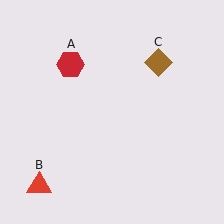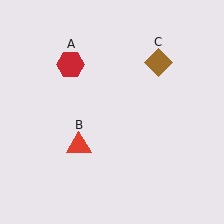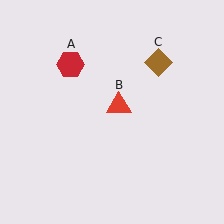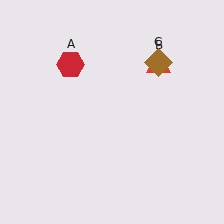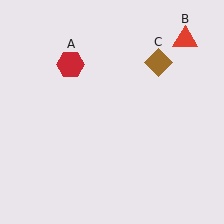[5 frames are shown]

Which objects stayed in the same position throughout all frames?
Red hexagon (object A) and brown diamond (object C) remained stationary.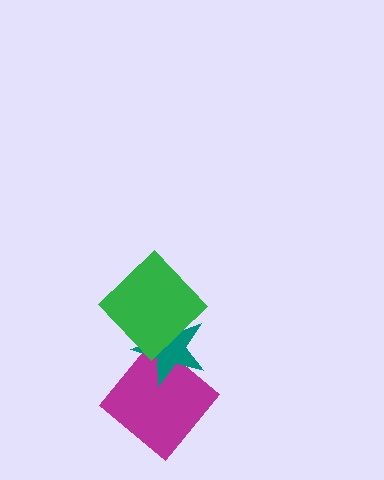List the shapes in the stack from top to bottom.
From top to bottom: the green diamond, the teal star, the magenta diamond.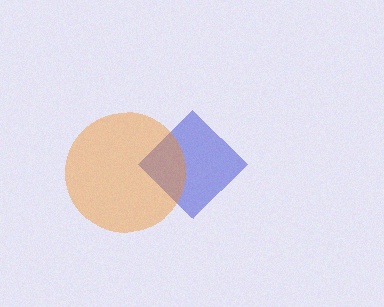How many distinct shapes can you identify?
There are 2 distinct shapes: a blue diamond, an orange circle.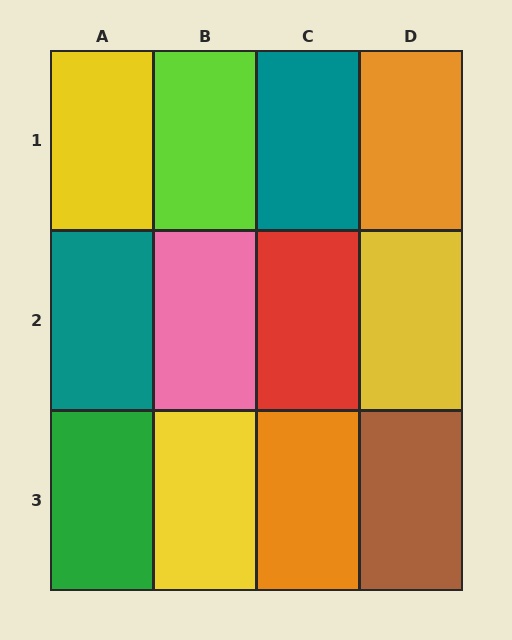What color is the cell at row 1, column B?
Lime.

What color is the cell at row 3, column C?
Orange.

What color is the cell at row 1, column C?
Teal.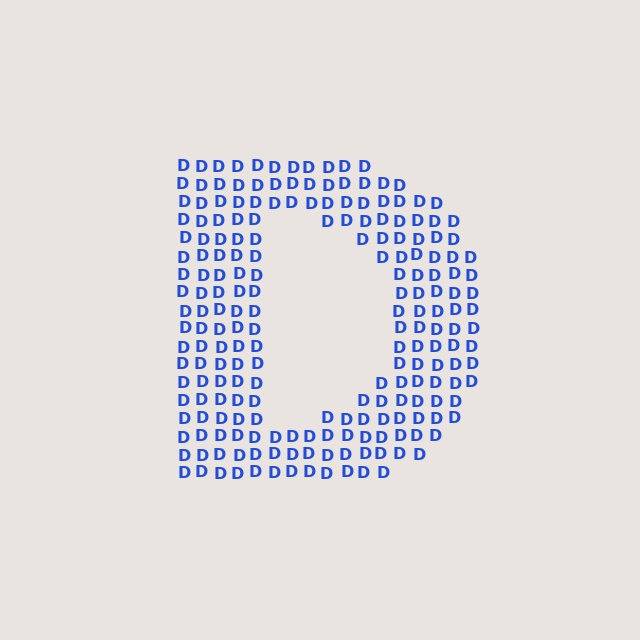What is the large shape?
The large shape is the letter D.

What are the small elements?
The small elements are letter D's.